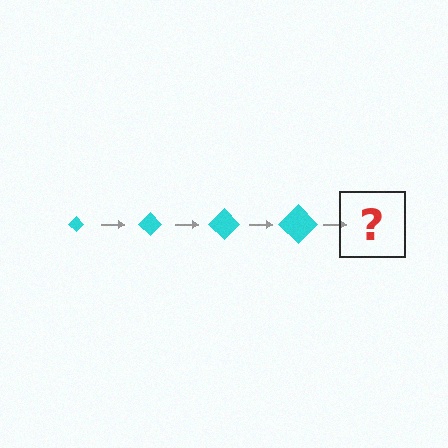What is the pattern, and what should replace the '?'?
The pattern is that the diamond gets progressively larger each step. The '?' should be a cyan diamond, larger than the previous one.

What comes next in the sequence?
The next element should be a cyan diamond, larger than the previous one.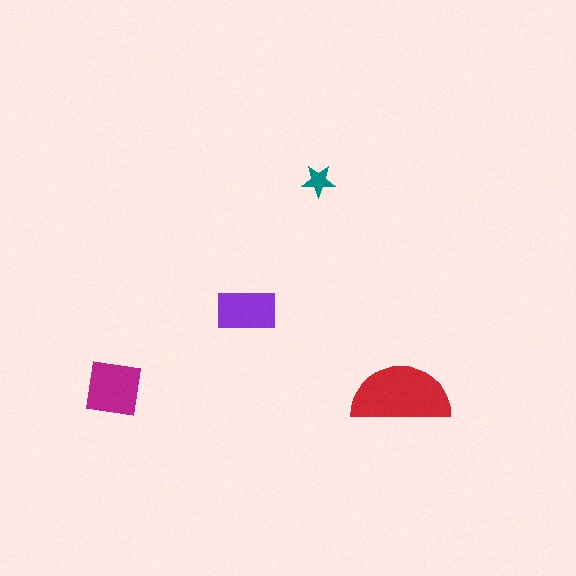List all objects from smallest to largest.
The teal star, the purple rectangle, the magenta square, the red semicircle.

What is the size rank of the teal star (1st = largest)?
4th.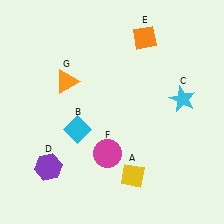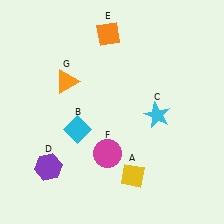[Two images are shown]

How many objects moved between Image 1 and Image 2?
2 objects moved between the two images.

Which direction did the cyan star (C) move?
The cyan star (C) moved left.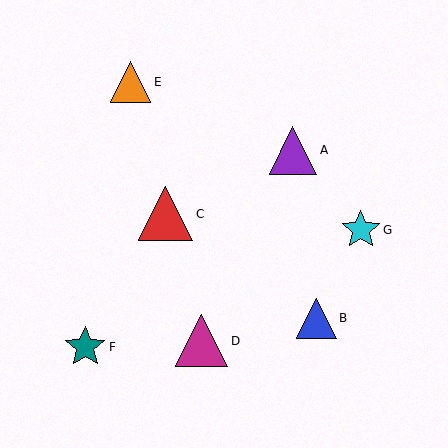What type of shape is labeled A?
Shape A is a purple triangle.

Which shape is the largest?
The red triangle (labeled C) is the largest.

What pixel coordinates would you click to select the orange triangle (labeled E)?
Click at (131, 82) to select the orange triangle E.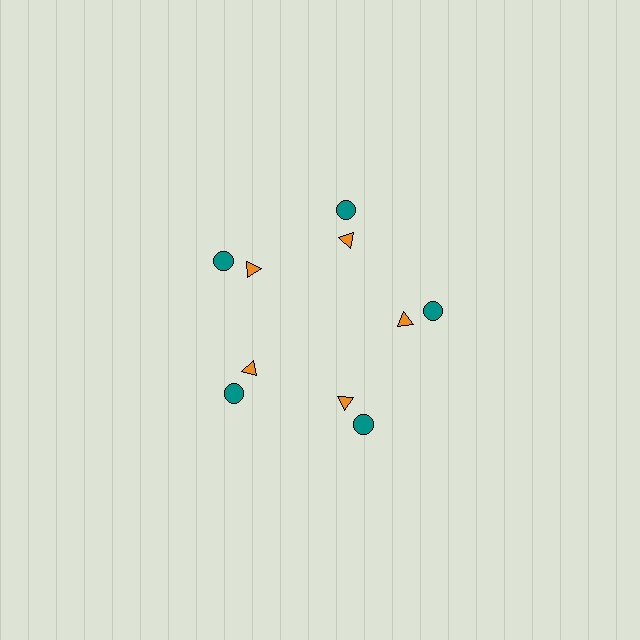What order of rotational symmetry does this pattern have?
This pattern has 5-fold rotational symmetry.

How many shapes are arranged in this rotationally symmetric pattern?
There are 10 shapes, arranged in 5 groups of 2.